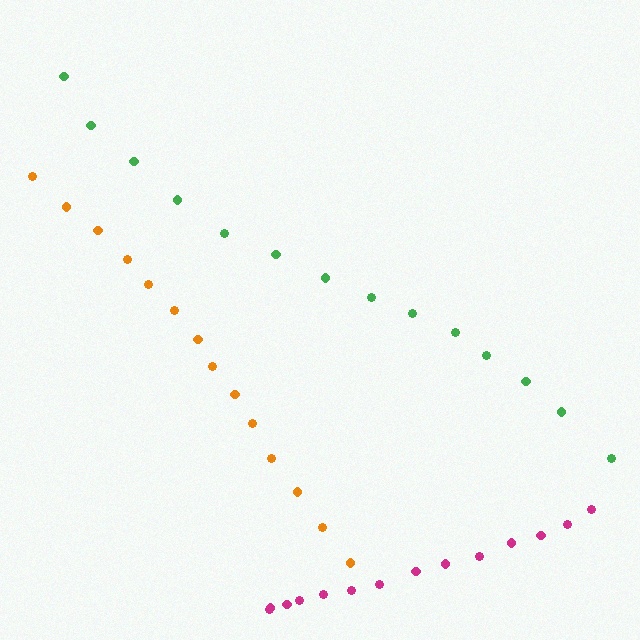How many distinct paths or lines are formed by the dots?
There are 3 distinct paths.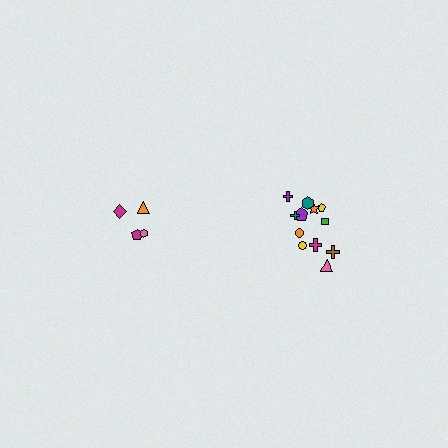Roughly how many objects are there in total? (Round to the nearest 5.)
Roughly 15 objects in total.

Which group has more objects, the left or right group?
The right group.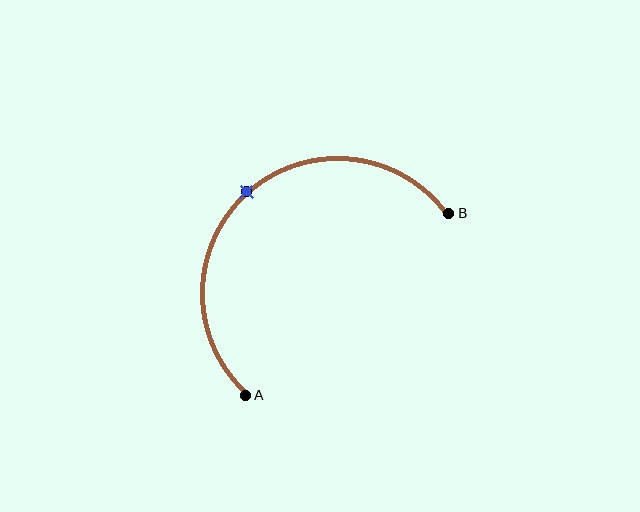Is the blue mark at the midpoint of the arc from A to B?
Yes. The blue mark lies on the arc at equal arc-length from both A and B — it is the arc midpoint.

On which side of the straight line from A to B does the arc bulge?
The arc bulges above and to the left of the straight line connecting A and B.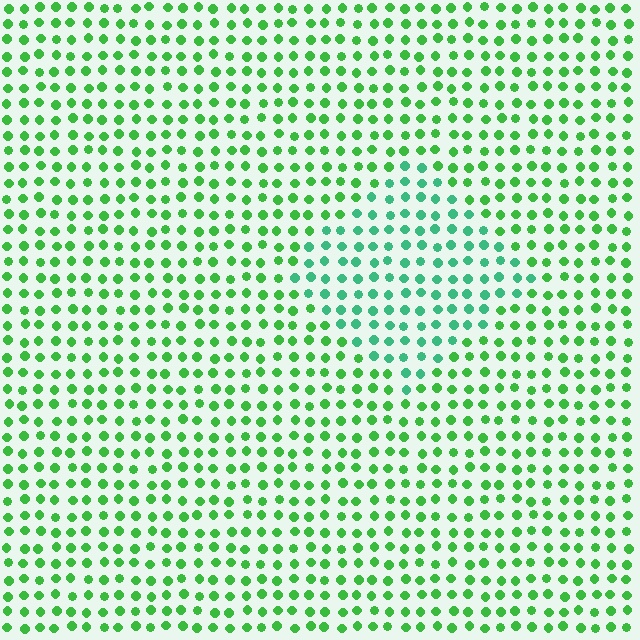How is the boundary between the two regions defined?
The boundary is defined purely by a slight shift in hue (about 31 degrees). Spacing, size, and orientation are identical on both sides.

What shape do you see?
I see a diamond.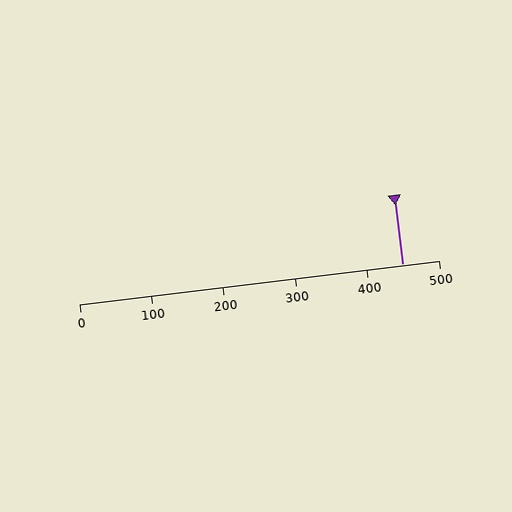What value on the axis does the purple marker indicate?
The marker indicates approximately 450.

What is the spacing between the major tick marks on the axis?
The major ticks are spaced 100 apart.